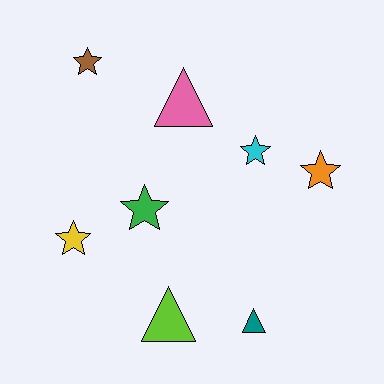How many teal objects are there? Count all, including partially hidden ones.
There is 1 teal object.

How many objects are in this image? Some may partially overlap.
There are 8 objects.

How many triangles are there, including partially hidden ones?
There are 3 triangles.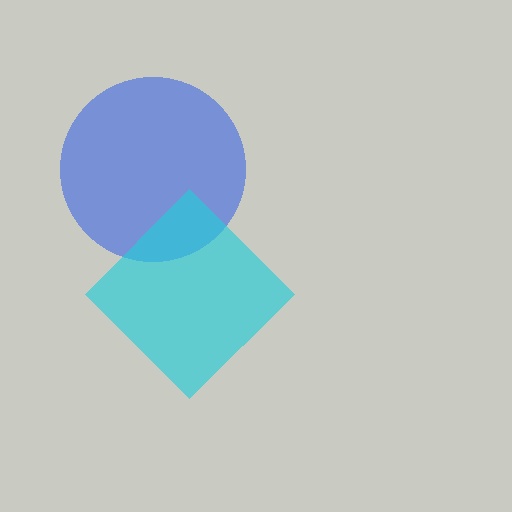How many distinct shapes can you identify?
There are 2 distinct shapes: a blue circle, a cyan diamond.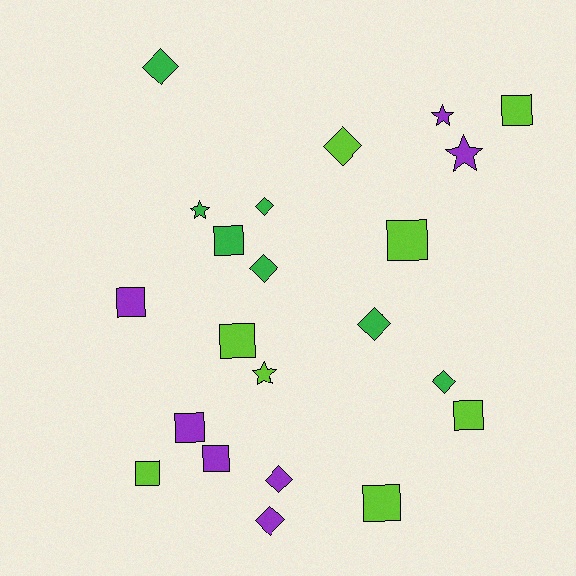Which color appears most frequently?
Lime, with 8 objects.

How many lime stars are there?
There is 1 lime star.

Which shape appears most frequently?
Square, with 10 objects.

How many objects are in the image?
There are 22 objects.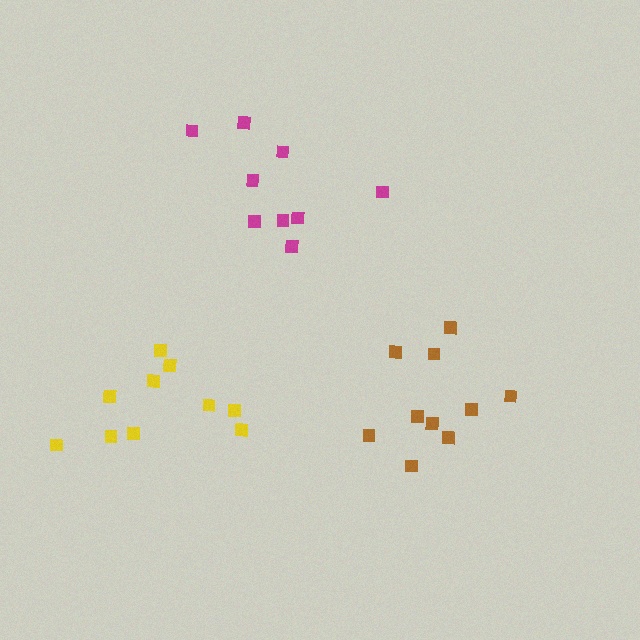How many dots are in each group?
Group 1: 10 dots, Group 2: 9 dots, Group 3: 10 dots (29 total).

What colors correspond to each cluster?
The clusters are colored: brown, magenta, yellow.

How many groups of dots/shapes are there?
There are 3 groups.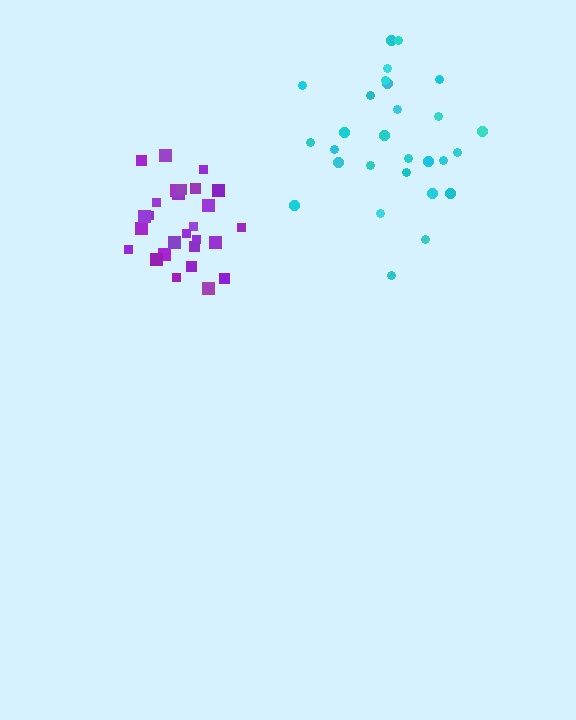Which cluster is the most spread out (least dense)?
Cyan.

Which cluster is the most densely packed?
Purple.